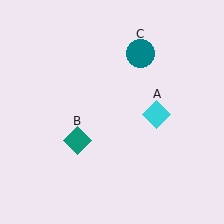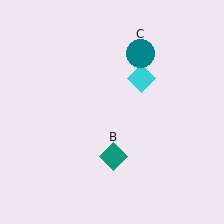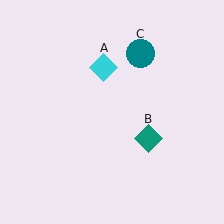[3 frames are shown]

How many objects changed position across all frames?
2 objects changed position: cyan diamond (object A), teal diamond (object B).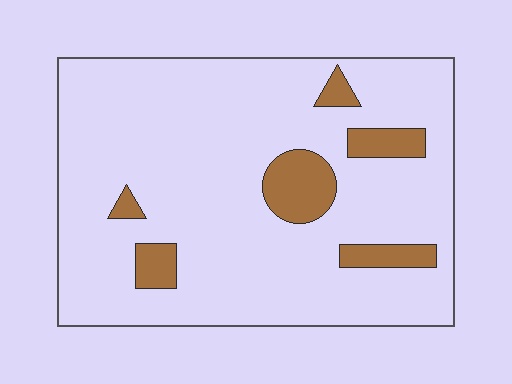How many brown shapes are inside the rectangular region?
6.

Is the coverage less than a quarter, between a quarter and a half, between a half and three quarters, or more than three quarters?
Less than a quarter.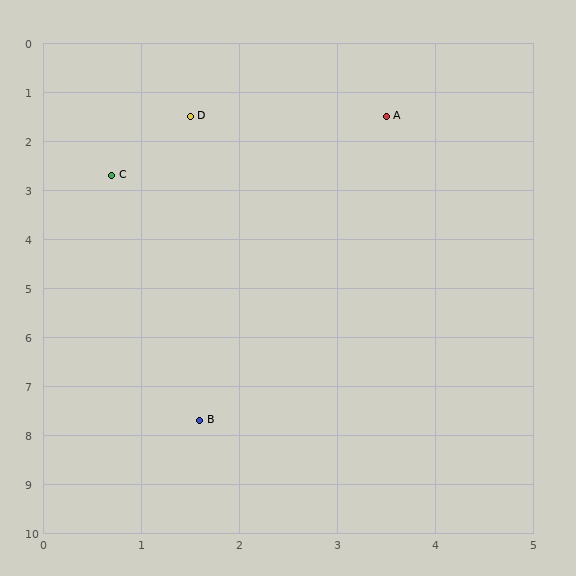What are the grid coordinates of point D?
Point D is at approximately (1.5, 1.5).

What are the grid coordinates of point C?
Point C is at approximately (0.7, 2.7).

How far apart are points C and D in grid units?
Points C and D are about 1.4 grid units apart.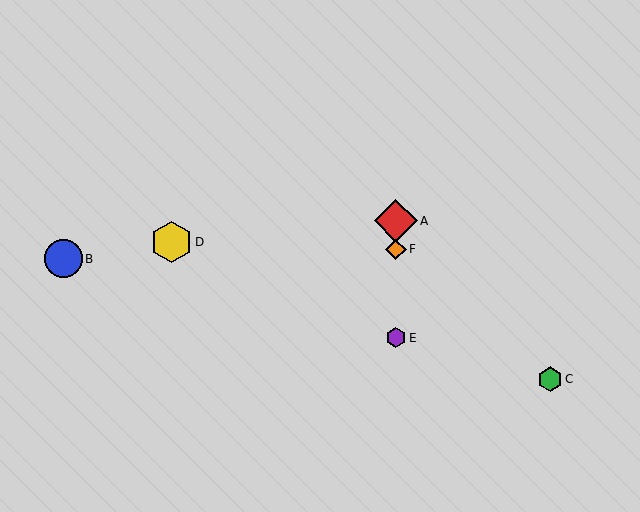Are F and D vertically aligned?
No, F is at x≈396 and D is at x≈171.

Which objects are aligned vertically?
Objects A, E, F are aligned vertically.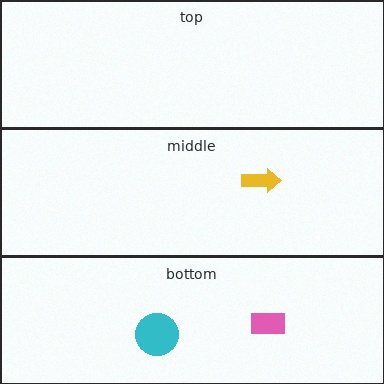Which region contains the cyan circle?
The bottom region.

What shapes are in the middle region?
The yellow arrow.